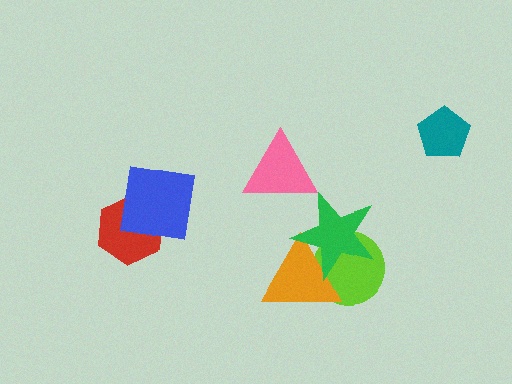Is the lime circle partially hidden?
Yes, it is partially covered by another shape.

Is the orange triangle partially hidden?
Yes, it is partially covered by another shape.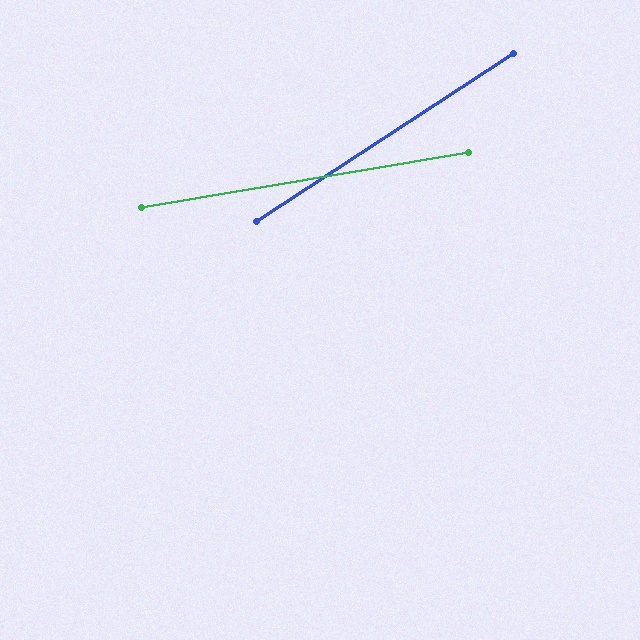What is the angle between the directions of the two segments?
Approximately 23 degrees.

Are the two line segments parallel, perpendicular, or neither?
Neither parallel nor perpendicular — they differ by about 23°.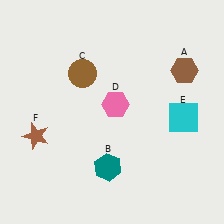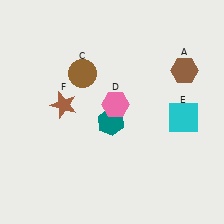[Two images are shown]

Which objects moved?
The objects that moved are: the teal hexagon (B), the brown star (F).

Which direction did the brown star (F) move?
The brown star (F) moved up.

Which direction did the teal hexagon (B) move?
The teal hexagon (B) moved up.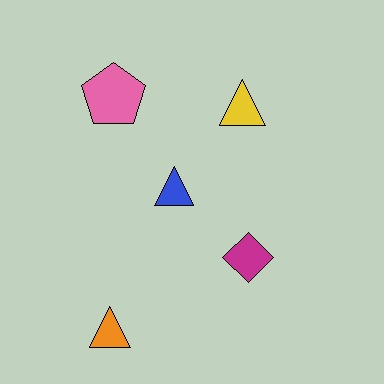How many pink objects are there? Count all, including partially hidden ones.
There is 1 pink object.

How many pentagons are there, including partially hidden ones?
There is 1 pentagon.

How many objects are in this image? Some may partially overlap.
There are 5 objects.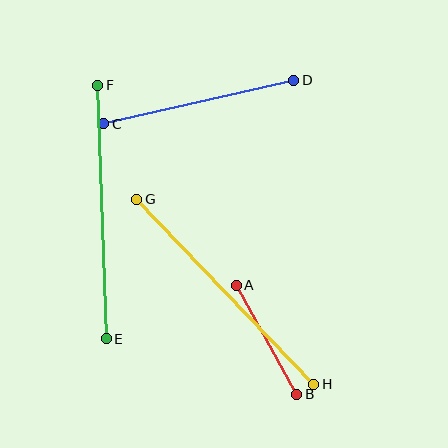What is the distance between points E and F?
The distance is approximately 253 pixels.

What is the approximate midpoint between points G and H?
The midpoint is at approximately (225, 292) pixels.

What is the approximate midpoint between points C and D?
The midpoint is at approximately (199, 102) pixels.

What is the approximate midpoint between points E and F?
The midpoint is at approximately (102, 212) pixels.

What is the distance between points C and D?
The distance is approximately 195 pixels.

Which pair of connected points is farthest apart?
Points G and H are farthest apart.